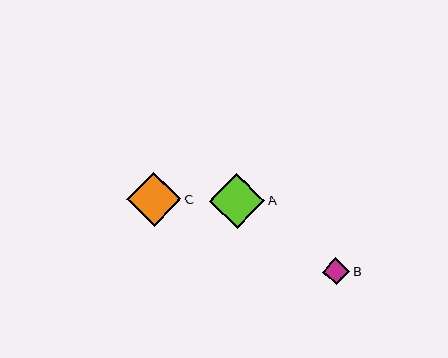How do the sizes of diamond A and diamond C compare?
Diamond A and diamond C are approximately the same size.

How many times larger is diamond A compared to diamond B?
Diamond A is approximately 2.0 times the size of diamond B.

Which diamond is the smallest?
Diamond B is the smallest with a size of approximately 27 pixels.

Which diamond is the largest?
Diamond A is the largest with a size of approximately 55 pixels.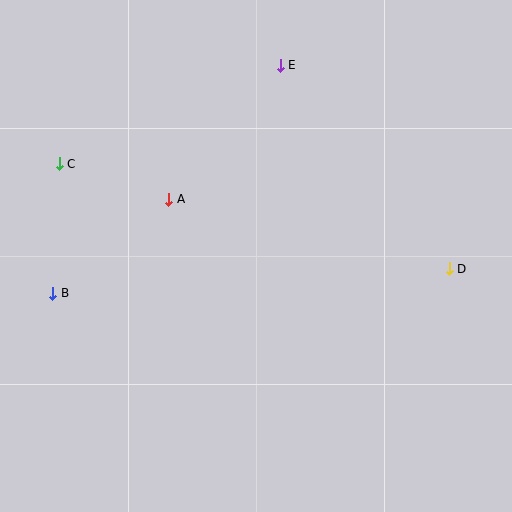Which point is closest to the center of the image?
Point A at (169, 199) is closest to the center.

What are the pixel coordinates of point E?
Point E is at (280, 65).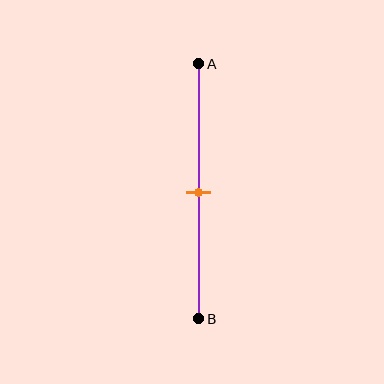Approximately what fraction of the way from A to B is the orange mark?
The orange mark is approximately 50% of the way from A to B.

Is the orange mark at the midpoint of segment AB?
Yes, the mark is approximately at the midpoint.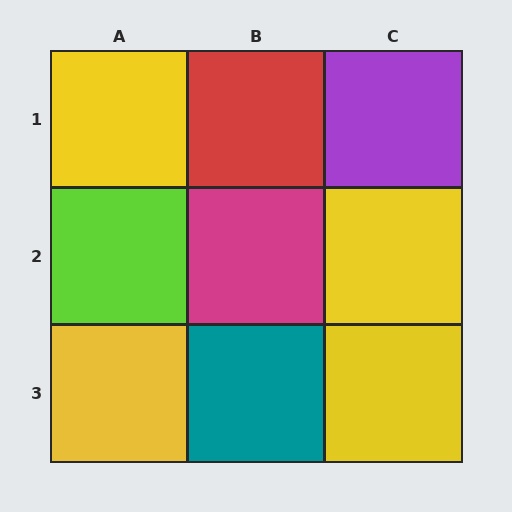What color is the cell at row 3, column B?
Teal.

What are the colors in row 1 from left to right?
Yellow, red, purple.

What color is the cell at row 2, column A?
Lime.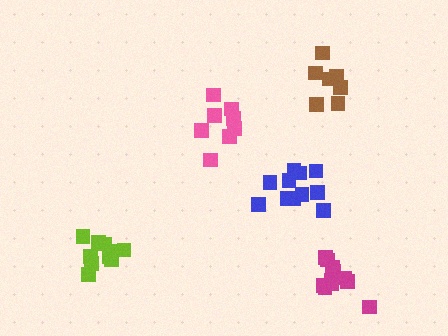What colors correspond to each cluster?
The clusters are colored: lime, blue, magenta, pink, brown.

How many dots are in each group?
Group 1: 10 dots, Group 2: 12 dots, Group 3: 11 dots, Group 4: 8 dots, Group 5: 7 dots (48 total).